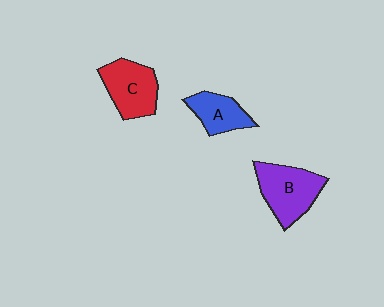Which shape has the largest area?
Shape B (purple).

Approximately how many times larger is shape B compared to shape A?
Approximately 1.5 times.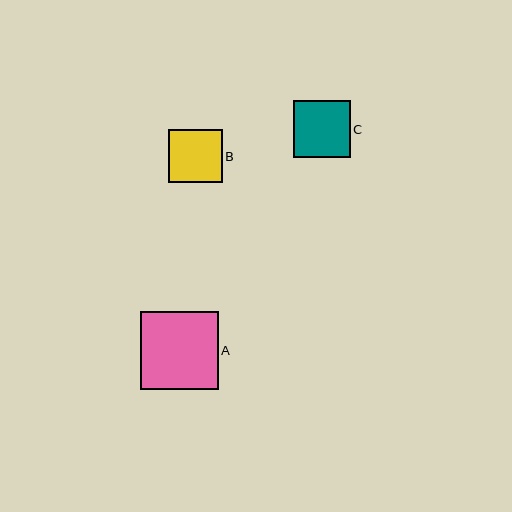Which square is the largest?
Square A is the largest with a size of approximately 78 pixels.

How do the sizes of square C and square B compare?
Square C and square B are approximately the same size.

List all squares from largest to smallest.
From largest to smallest: A, C, B.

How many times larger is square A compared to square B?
Square A is approximately 1.5 times the size of square B.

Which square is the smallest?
Square B is the smallest with a size of approximately 54 pixels.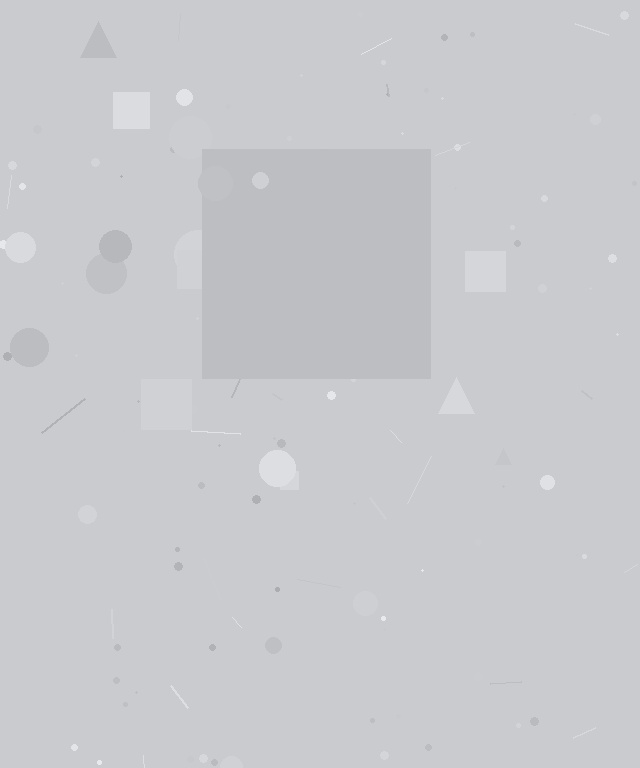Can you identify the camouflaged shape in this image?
The camouflaged shape is a square.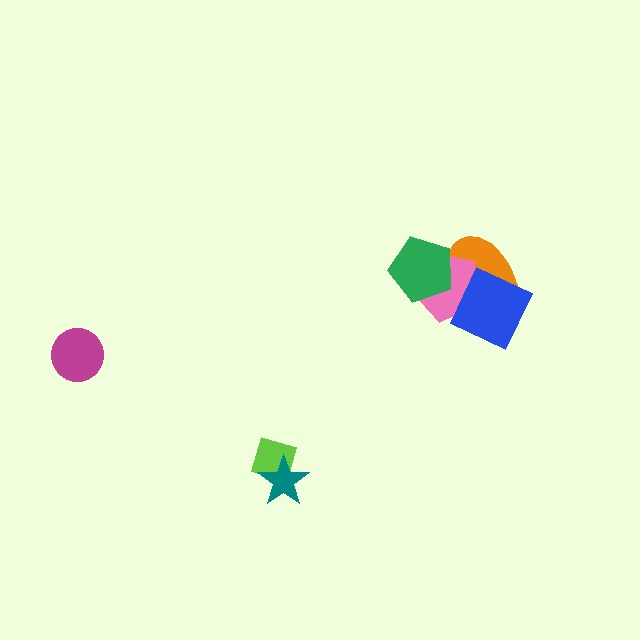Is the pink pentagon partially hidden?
Yes, it is partially covered by another shape.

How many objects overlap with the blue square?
2 objects overlap with the blue square.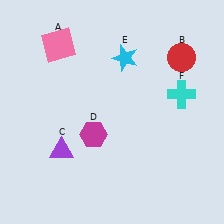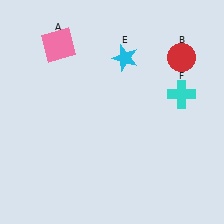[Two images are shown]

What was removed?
The purple triangle (C), the magenta hexagon (D) were removed in Image 2.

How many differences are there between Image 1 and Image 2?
There are 2 differences between the two images.